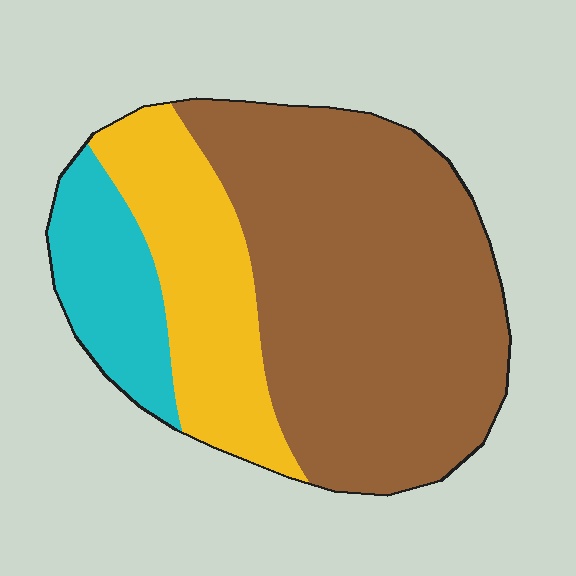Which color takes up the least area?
Cyan, at roughly 15%.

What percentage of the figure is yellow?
Yellow takes up between a sixth and a third of the figure.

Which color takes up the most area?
Brown, at roughly 60%.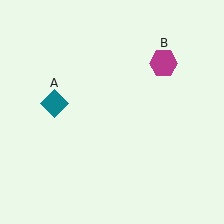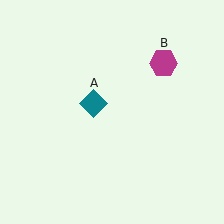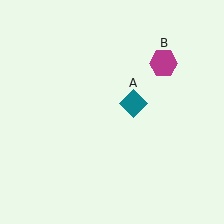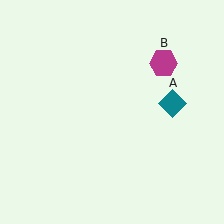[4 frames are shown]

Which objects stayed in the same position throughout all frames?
Magenta hexagon (object B) remained stationary.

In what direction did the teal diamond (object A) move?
The teal diamond (object A) moved right.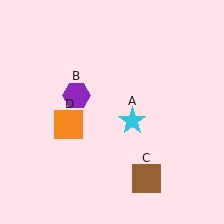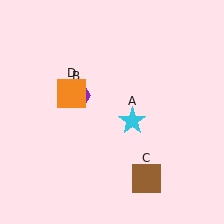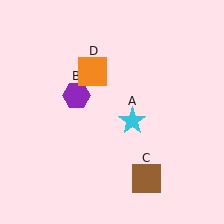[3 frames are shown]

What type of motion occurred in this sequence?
The orange square (object D) rotated clockwise around the center of the scene.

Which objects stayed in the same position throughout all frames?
Cyan star (object A) and purple hexagon (object B) and brown square (object C) remained stationary.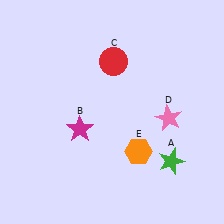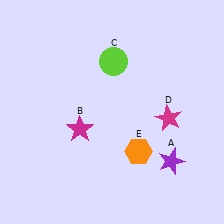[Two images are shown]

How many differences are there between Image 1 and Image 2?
There are 3 differences between the two images.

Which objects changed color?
A changed from green to purple. C changed from red to lime. D changed from pink to magenta.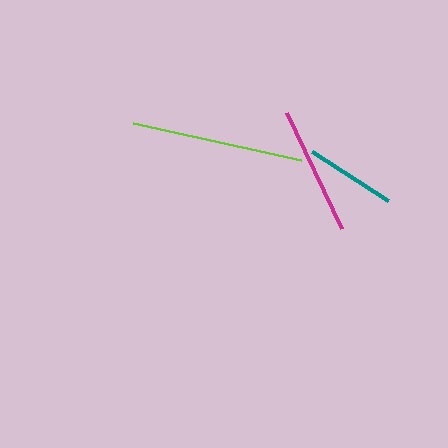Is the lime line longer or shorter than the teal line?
The lime line is longer than the teal line.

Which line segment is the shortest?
The teal line is the shortest at approximately 91 pixels.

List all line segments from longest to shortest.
From longest to shortest: lime, magenta, teal.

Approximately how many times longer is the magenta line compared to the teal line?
The magenta line is approximately 1.4 times the length of the teal line.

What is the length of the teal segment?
The teal segment is approximately 91 pixels long.